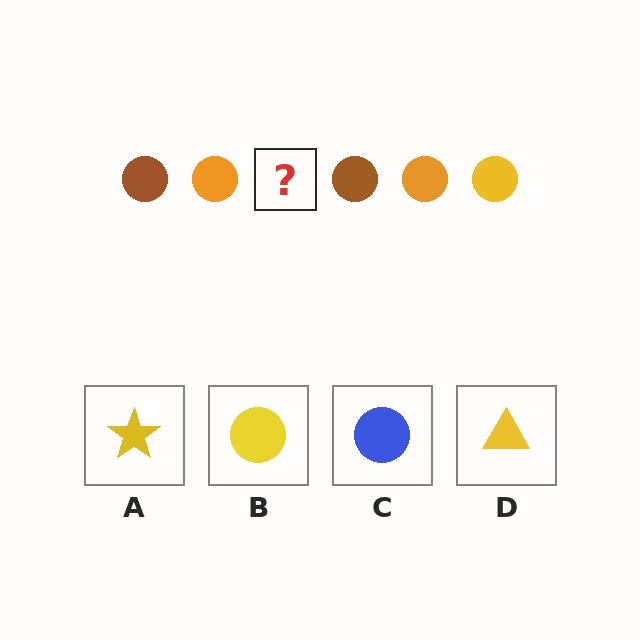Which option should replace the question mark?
Option B.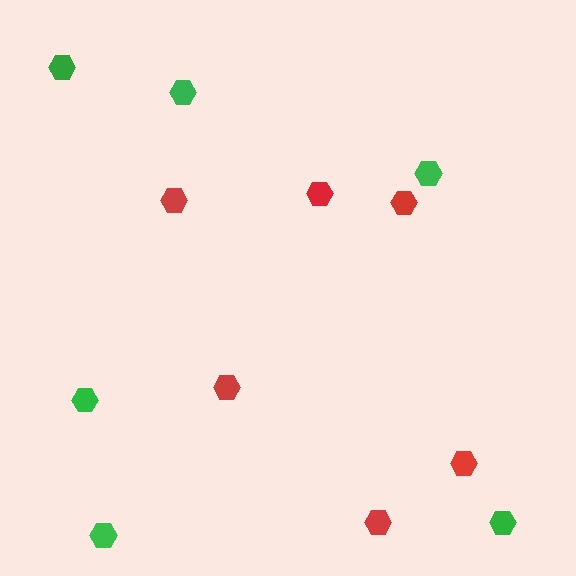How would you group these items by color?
There are 2 groups: one group of red hexagons (6) and one group of green hexagons (6).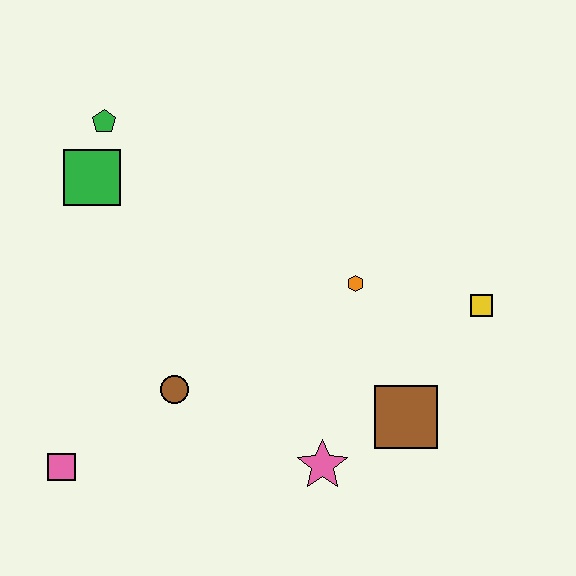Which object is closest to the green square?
The green pentagon is closest to the green square.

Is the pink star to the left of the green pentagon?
No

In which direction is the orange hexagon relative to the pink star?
The orange hexagon is above the pink star.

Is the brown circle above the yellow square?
No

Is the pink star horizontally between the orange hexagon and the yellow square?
No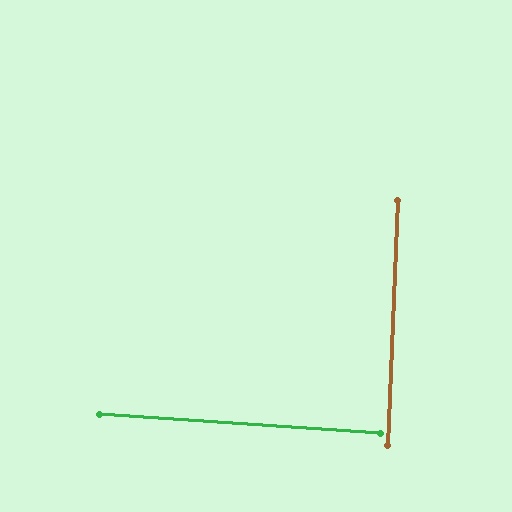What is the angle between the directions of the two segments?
Approximately 88 degrees.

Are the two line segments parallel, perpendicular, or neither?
Perpendicular — they meet at approximately 88°.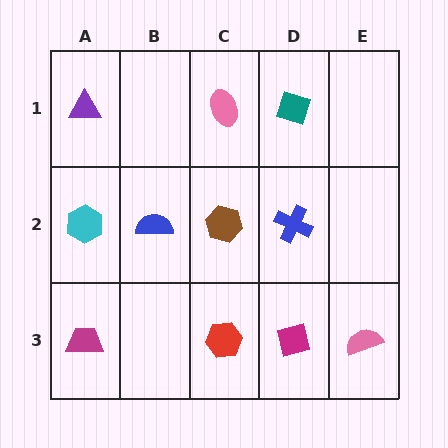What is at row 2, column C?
A brown hexagon.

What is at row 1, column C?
A pink ellipse.